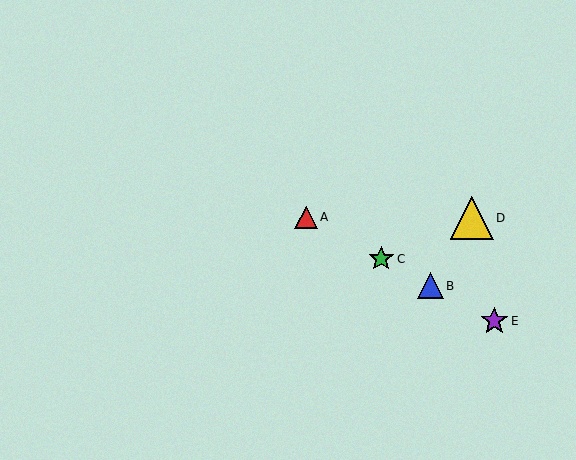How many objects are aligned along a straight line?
4 objects (A, B, C, E) are aligned along a straight line.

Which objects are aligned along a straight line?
Objects A, B, C, E are aligned along a straight line.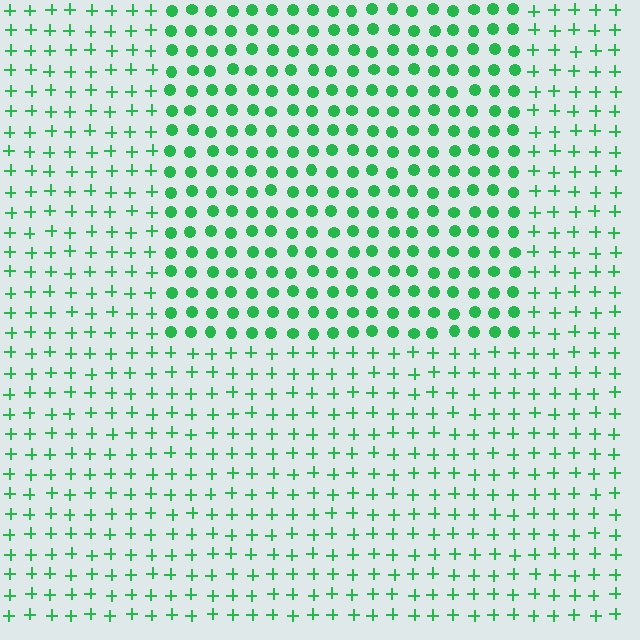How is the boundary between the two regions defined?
The boundary is defined by a change in element shape: circles inside vs. plus signs outside. All elements share the same color and spacing.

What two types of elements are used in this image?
The image uses circles inside the rectangle region and plus signs outside it.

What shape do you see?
I see a rectangle.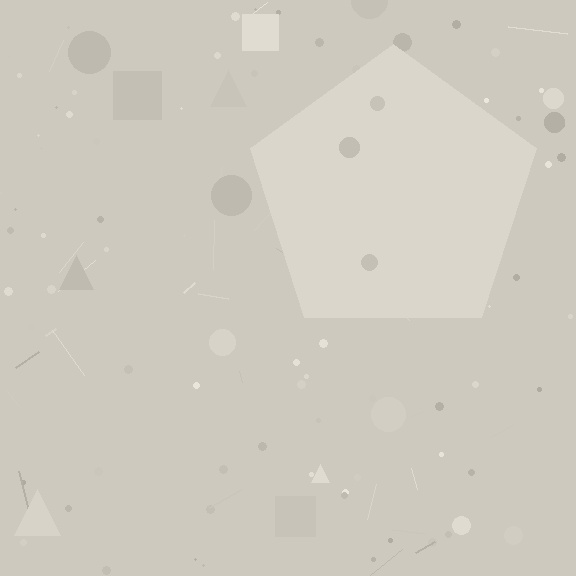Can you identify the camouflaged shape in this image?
The camouflaged shape is a pentagon.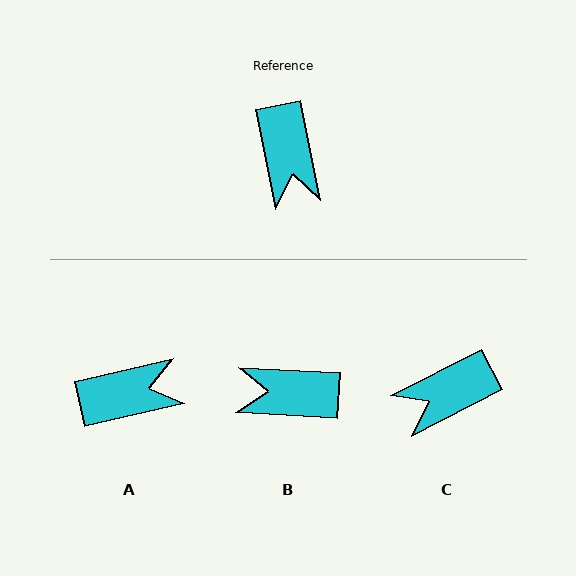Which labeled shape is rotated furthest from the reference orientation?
B, about 104 degrees away.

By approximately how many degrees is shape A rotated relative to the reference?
Approximately 92 degrees counter-clockwise.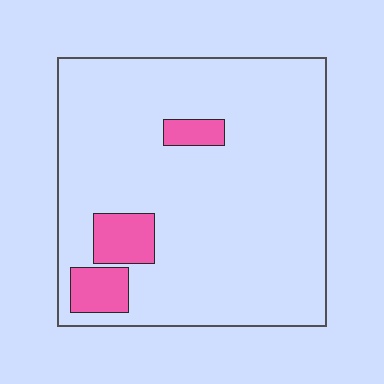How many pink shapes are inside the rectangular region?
3.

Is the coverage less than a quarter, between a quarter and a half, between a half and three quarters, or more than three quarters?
Less than a quarter.